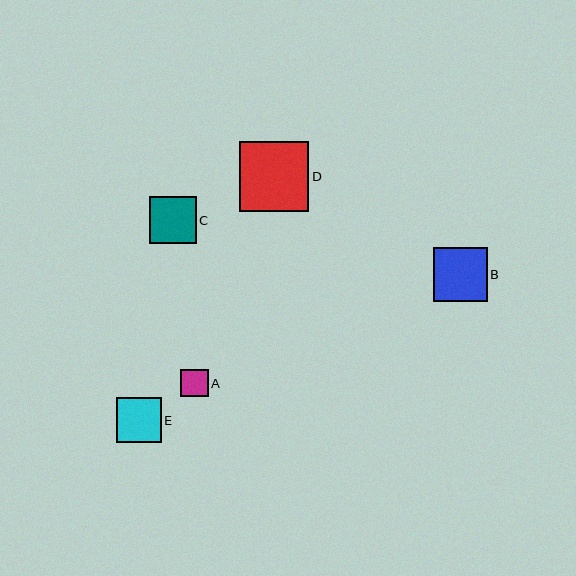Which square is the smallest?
Square A is the smallest with a size of approximately 28 pixels.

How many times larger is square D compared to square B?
Square D is approximately 1.3 times the size of square B.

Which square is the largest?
Square D is the largest with a size of approximately 70 pixels.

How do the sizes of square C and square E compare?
Square C and square E are approximately the same size.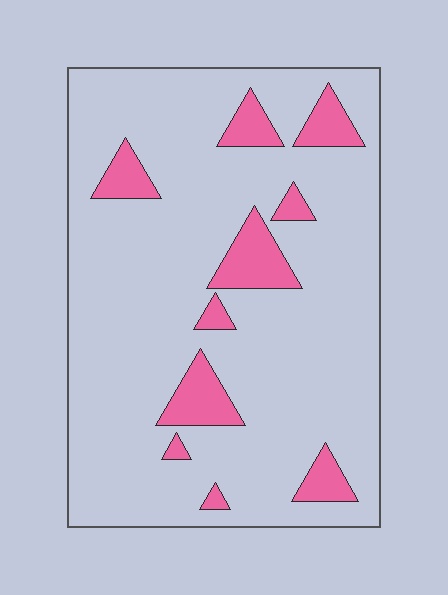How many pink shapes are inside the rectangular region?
10.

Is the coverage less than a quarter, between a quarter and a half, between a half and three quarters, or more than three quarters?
Less than a quarter.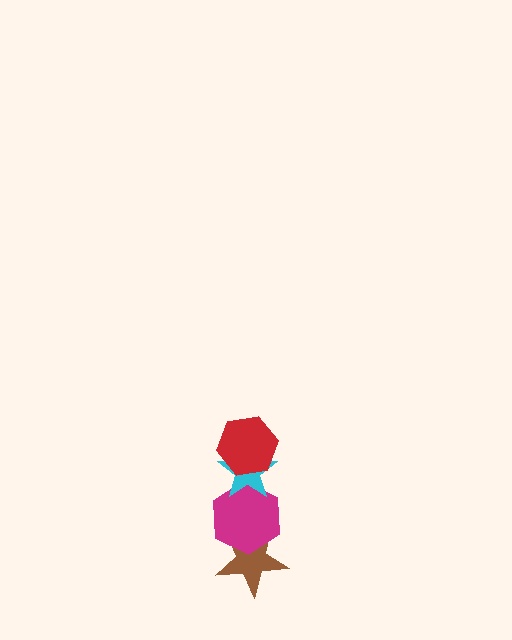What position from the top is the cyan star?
The cyan star is 2nd from the top.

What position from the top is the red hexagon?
The red hexagon is 1st from the top.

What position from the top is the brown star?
The brown star is 4th from the top.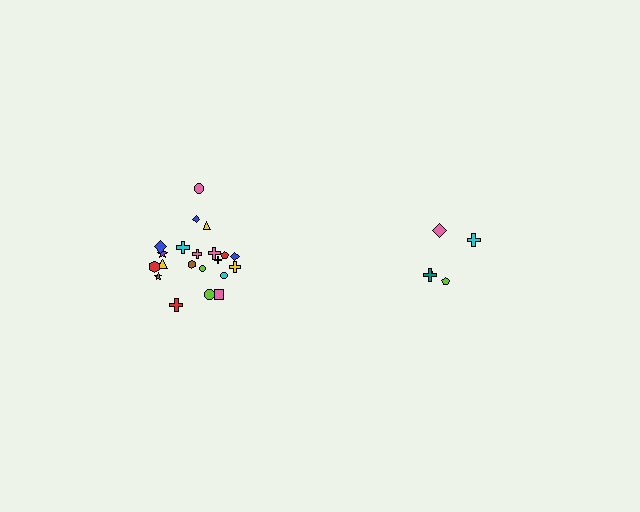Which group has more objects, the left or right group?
The left group.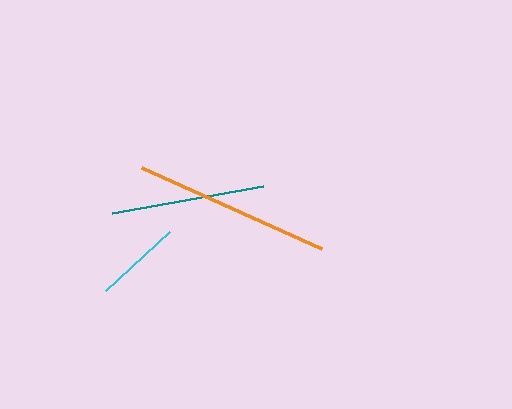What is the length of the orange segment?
The orange segment is approximately 197 pixels long.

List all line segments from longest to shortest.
From longest to shortest: orange, teal, cyan.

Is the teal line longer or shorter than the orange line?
The orange line is longer than the teal line.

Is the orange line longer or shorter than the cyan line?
The orange line is longer than the cyan line.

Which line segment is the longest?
The orange line is the longest at approximately 197 pixels.